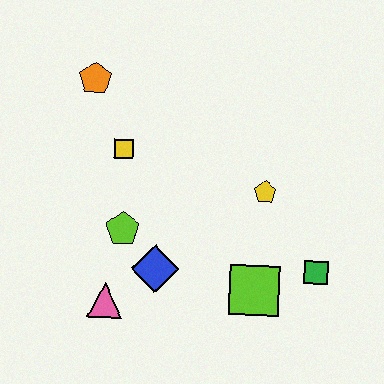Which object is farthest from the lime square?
The orange pentagon is farthest from the lime square.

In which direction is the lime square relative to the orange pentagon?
The lime square is below the orange pentagon.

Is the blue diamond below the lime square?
No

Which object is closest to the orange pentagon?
The yellow square is closest to the orange pentagon.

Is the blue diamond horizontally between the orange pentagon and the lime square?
Yes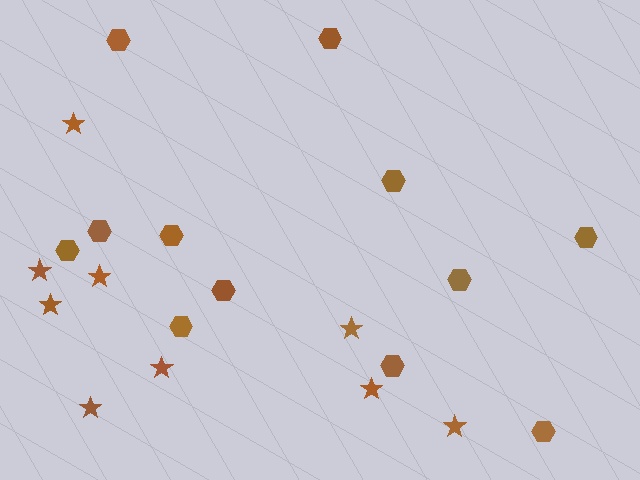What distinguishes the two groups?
There are 2 groups: one group of hexagons (12) and one group of stars (9).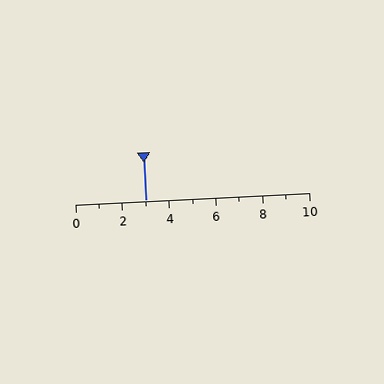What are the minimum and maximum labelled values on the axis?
The axis runs from 0 to 10.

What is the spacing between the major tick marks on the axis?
The major ticks are spaced 2 apart.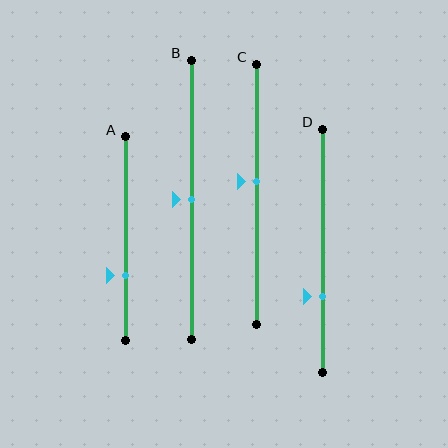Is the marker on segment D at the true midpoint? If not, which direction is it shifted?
No, the marker on segment D is shifted downward by about 19% of the segment length.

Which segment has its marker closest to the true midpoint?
Segment B has its marker closest to the true midpoint.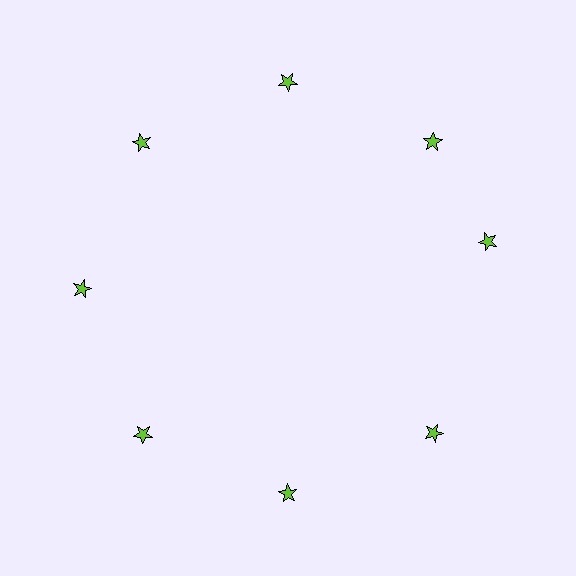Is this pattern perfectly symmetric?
No. The 8 lime stars are arranged in a ring, but one element near the 3 o'clock position is rotated out of alignment along the ring, breaking the 8-fold rotational symmetry.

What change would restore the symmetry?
The symmetry would be restored by rotating it back into even spacing with its neighbors so that all 8 stars sit at equal angles and equal distance from the center.